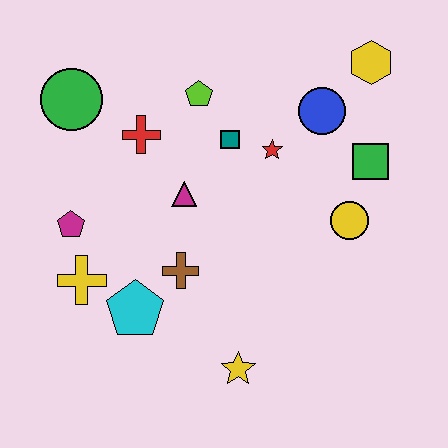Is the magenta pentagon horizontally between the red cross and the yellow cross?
No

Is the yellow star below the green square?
Yes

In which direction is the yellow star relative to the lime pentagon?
The yellow star is below the lime pentagon.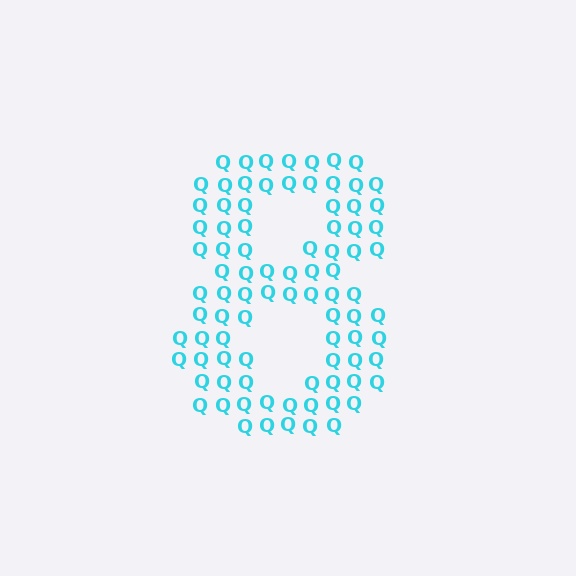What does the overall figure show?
The overall figure shows the digit 8.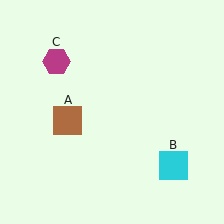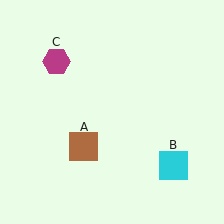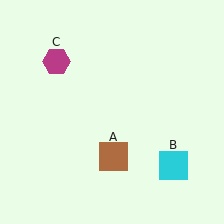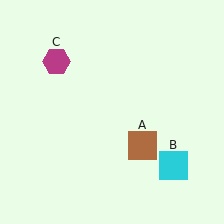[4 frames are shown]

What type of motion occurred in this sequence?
The brown square (object A) rotated counterclockwise around the center of the scene.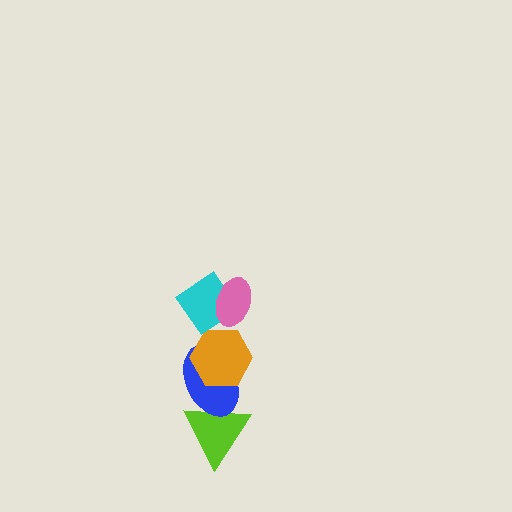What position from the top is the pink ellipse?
The pink ellipse is 1st from the top.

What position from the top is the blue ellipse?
The blue ellipse is 4th from the top.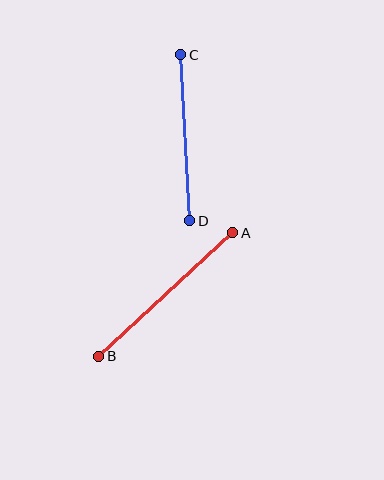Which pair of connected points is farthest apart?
Points A and B are farthest apart.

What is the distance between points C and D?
The distance is approximately 166 pixels.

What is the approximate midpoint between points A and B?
The midpoint is at approximately (166, 294) pixels.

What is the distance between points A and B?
The distance is approximately 182 pixels.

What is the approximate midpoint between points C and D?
The midpoint is at approximately (185, 138) pixels.